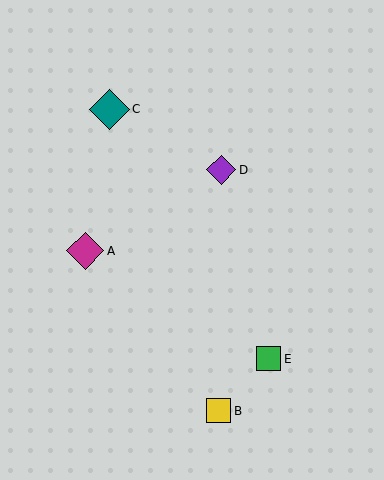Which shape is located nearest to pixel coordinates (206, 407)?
The yellow square (labeled B) at (219, 411) is nearest to that location.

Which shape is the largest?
The teal diamond (labeled C) is the largest.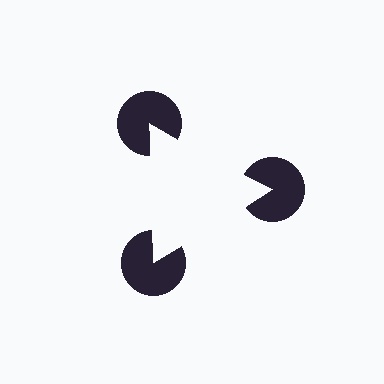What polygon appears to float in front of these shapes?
An illusory triangle — its edges are inferred from the aligned wedge cuts in the pac-man discs, not physically drawn.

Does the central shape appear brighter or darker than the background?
It typically appears slightly brighter than the background, even though no actual brightness change is drawn.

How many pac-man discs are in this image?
There are 3 — one at each vertex of the illusory triangle.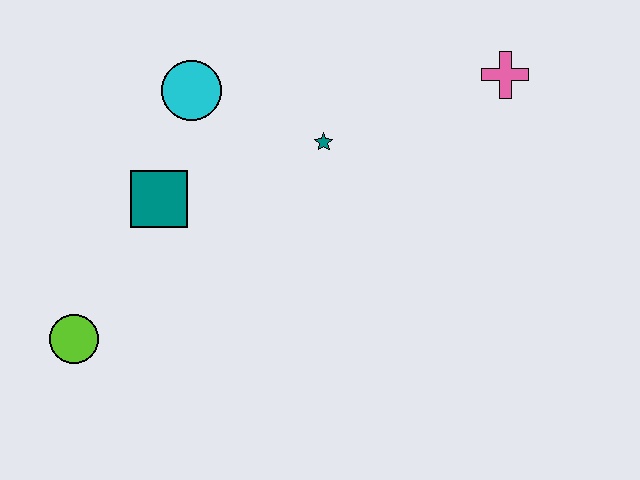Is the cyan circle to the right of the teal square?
Yes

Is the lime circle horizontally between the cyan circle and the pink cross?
No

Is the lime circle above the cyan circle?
No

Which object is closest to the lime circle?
The teal square is closest to the lime circle.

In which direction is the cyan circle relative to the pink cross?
The cyan circle is to the left of the pink cross.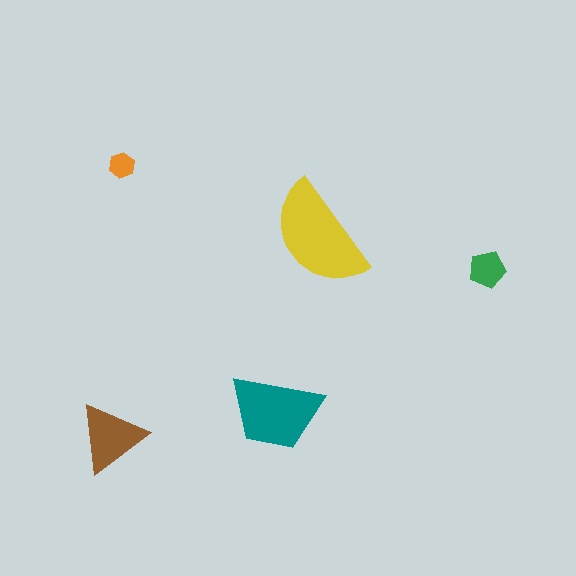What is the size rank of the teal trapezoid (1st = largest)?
2nd.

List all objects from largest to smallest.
The yellow semicircle, the teal trapezoid, the brown triangle, the green pentagon, the orange hexagon.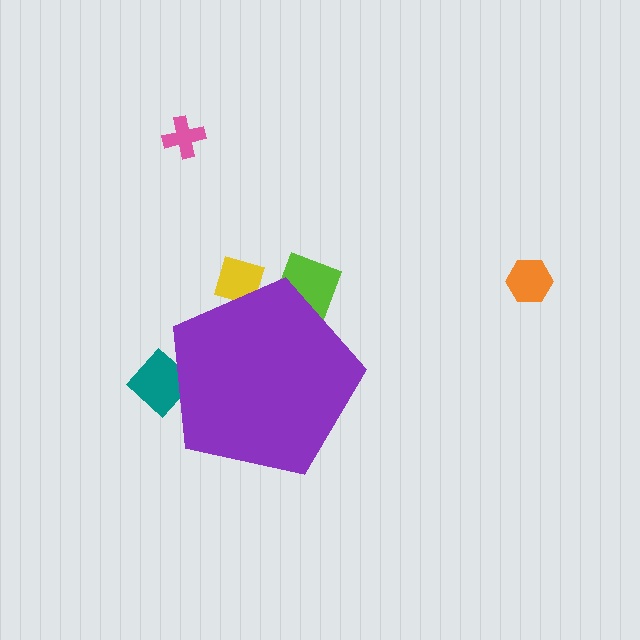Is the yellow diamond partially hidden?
Yes, the yellow diamond is partially hidden behind the purple pentagon.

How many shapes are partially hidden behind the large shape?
3 shapes are partially hidden.